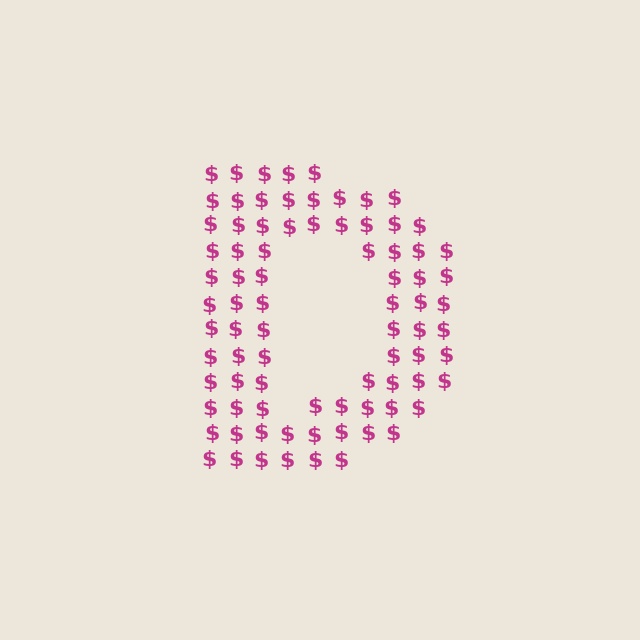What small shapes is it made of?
It is made of small dollar signs.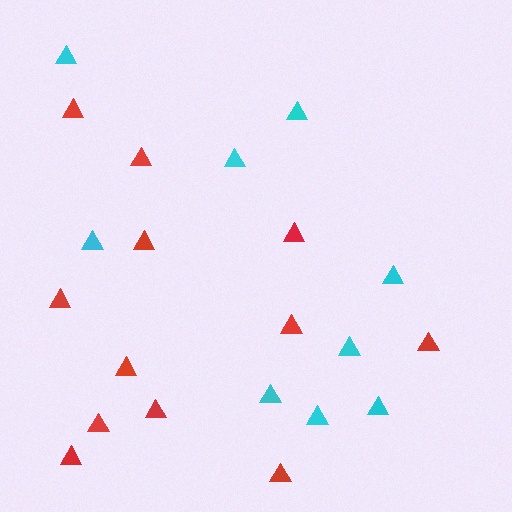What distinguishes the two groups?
There are 2 groups: one group of red triangles (12) and one group of cyan triangles (9).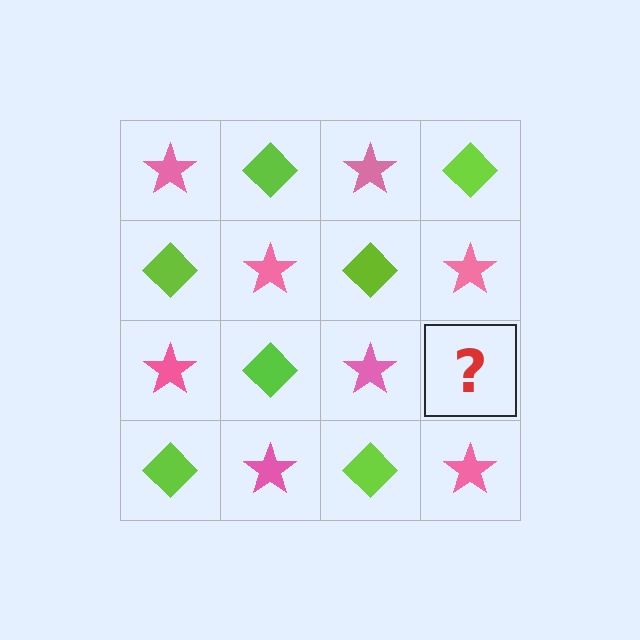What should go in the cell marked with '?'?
The missing cell should contain a lime diamond.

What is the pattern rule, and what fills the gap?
The rule is that it alternates pink star and lime diamond in a checkerboard pattern. The gap should be filled with a lime diamond.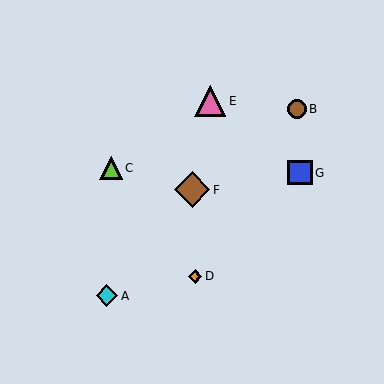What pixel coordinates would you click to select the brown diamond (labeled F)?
Click at (192, 190) to select the brown diamond F.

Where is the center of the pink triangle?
The center of the pink triangle is at (210, 101).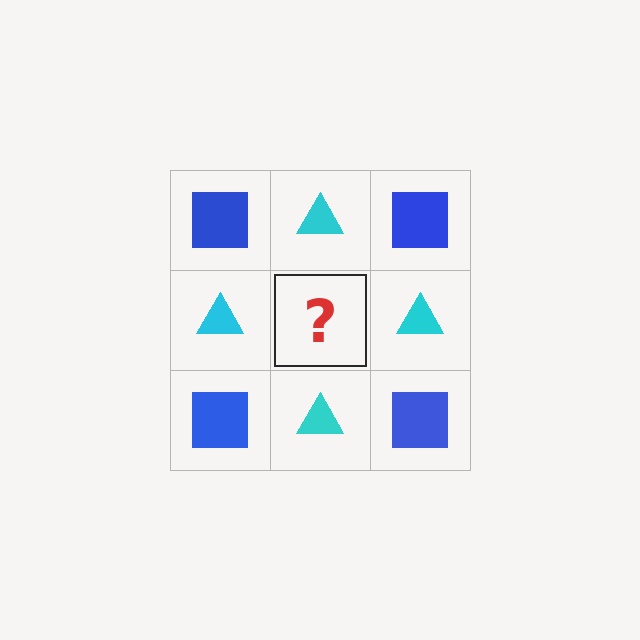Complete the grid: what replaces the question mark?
The question mark should be replaced with a blue square.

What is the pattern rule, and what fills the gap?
The rule is that it alternates blue square and cyan triangle in a checkerboard pattern. The gap should be filled with a blue square.